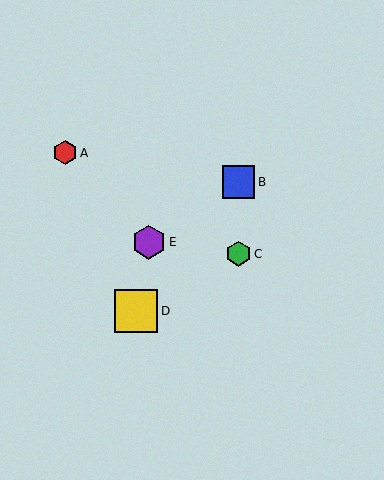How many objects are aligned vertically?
2 objects (B, C) are aligned vertically.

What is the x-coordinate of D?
Object D is at x≈136.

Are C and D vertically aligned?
No, C is at x≈239 and D is at x≈136.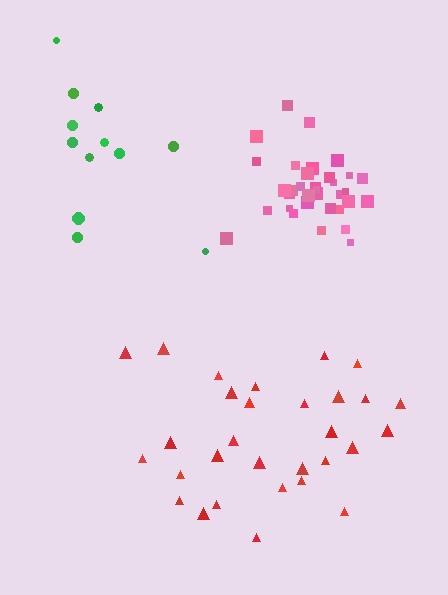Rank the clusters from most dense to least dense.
pink, red, green.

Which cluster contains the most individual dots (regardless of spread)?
Pink (34).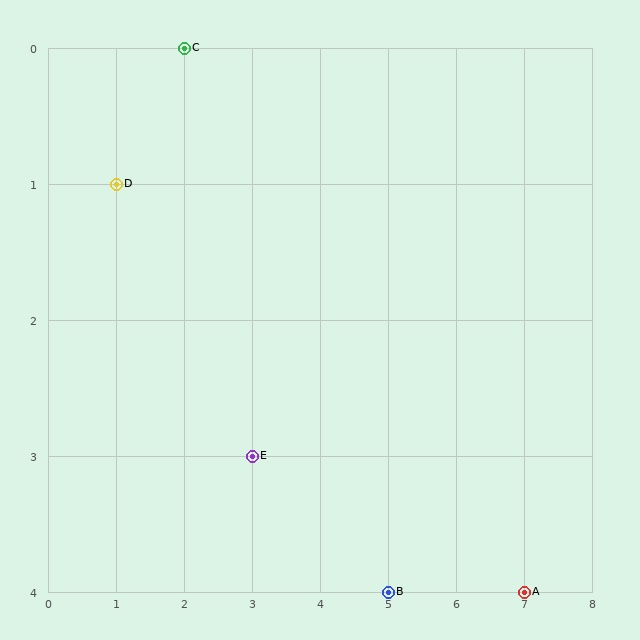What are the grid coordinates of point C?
Point C is at grid coordinates (2, 0).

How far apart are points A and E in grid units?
Points A and E are 4 columns and 1 row apart (about 4.1 grid units diagonally).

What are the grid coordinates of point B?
Point B is at grid coordinates (5, 4).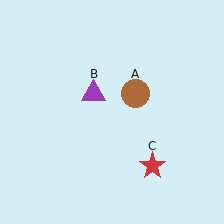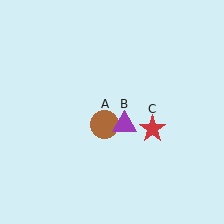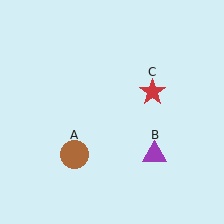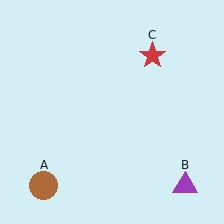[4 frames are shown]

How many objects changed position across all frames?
3 objects changed position: brown circle (object A), purple triangle (object B), red star (object C).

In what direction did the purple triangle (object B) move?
The purple triangle (object B) moved down and to the right.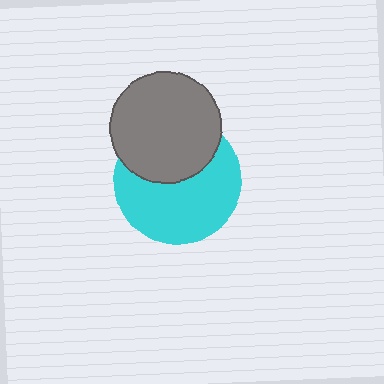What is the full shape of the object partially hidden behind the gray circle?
The partially hidden object is a cyan circle.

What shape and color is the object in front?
The object in front is a gray circle.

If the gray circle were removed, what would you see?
You would see the complete cyan circle.